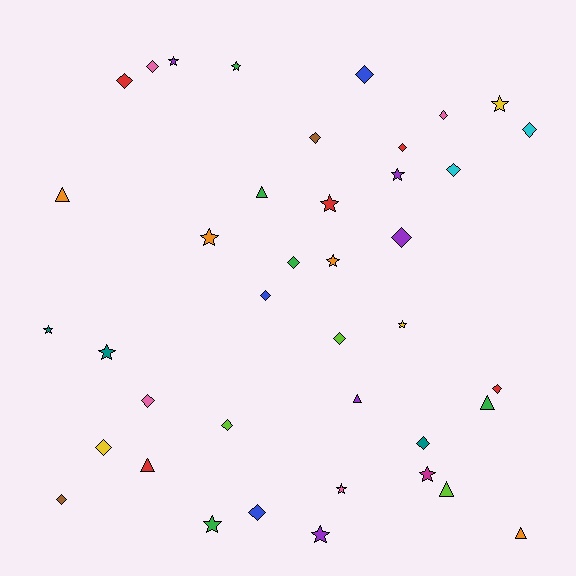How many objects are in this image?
There are 40 objects.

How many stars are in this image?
There are 14 stars.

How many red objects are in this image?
There are 5 red objects.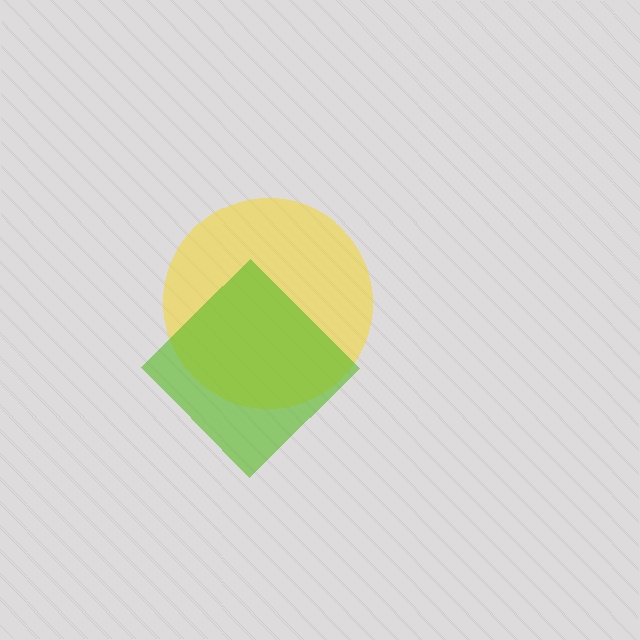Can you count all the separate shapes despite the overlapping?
Yes, there are 2 separate shapes.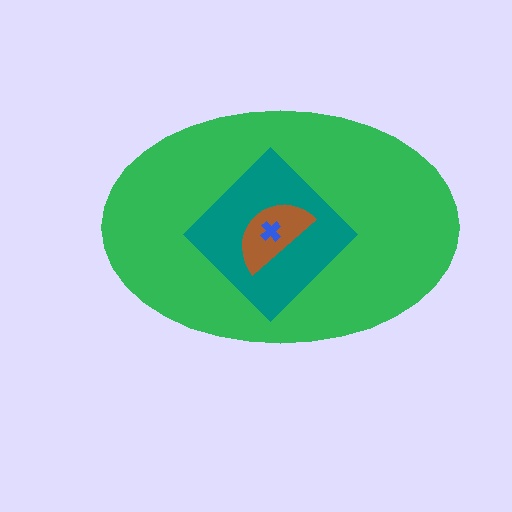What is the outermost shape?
The green ellipse.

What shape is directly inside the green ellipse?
The teal diamond.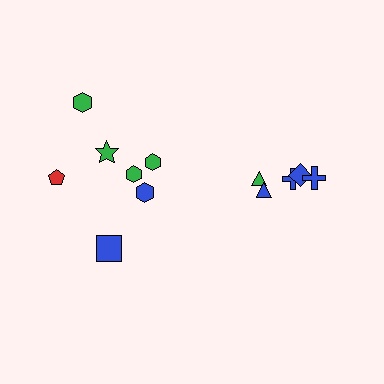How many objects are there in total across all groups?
There are 12 objects.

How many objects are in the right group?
There are 5 objects.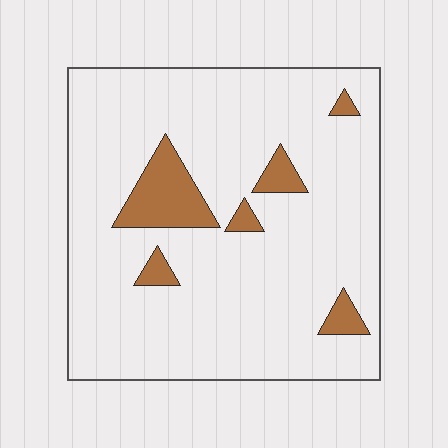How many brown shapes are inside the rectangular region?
6.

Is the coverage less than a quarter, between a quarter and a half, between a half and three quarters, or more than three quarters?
Less than a quarter.